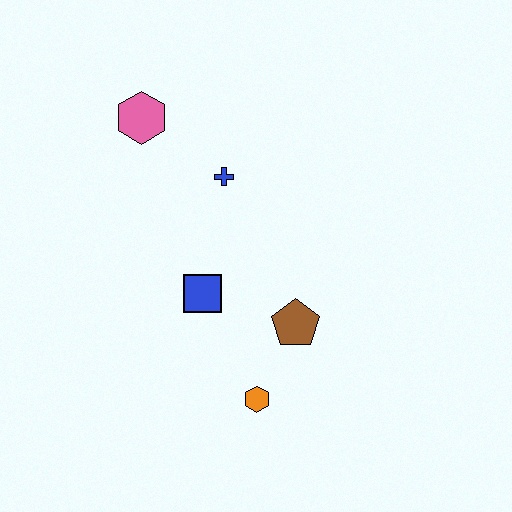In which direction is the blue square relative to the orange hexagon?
The blue square is above the orange hexagon.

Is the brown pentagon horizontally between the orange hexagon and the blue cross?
No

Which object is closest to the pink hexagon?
The blue cross is closest to the pink hexagon.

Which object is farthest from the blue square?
The pink hexagon is farthest from the blue square.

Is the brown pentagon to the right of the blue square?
Yes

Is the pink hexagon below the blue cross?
No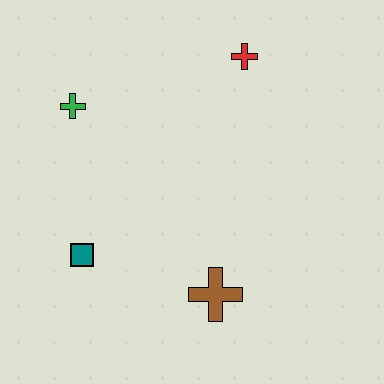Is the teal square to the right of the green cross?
Yes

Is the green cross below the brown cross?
No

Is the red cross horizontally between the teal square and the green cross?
No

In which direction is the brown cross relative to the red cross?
The brown cross is below the red cross.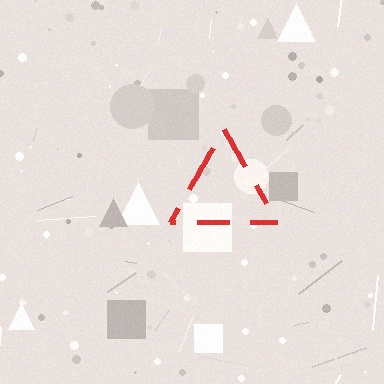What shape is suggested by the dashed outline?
The dashed outline suggests a triangle.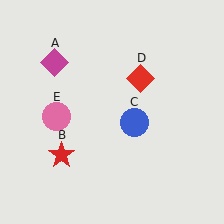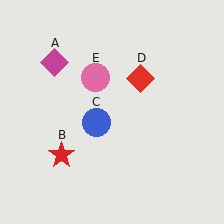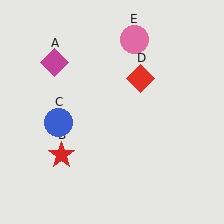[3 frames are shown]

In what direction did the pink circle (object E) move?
The pink circle (object E) moved up and to the right.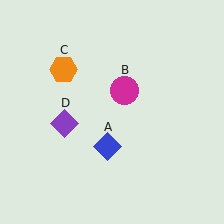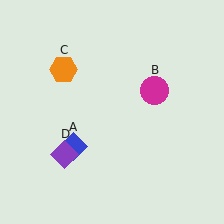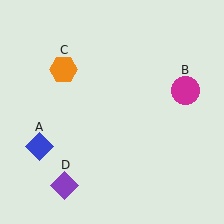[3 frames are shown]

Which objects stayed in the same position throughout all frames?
Orange hexagon (object C) remained stationary.